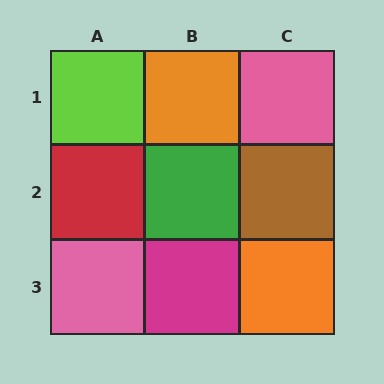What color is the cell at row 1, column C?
Pink.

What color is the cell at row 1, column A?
Lime.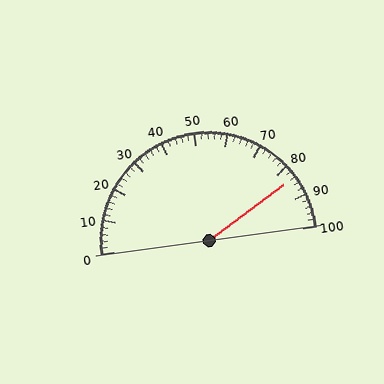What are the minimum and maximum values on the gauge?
The gauge ranges from 0 to 100.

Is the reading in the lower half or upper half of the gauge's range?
The reading is in the upper half of the range (0 to 100).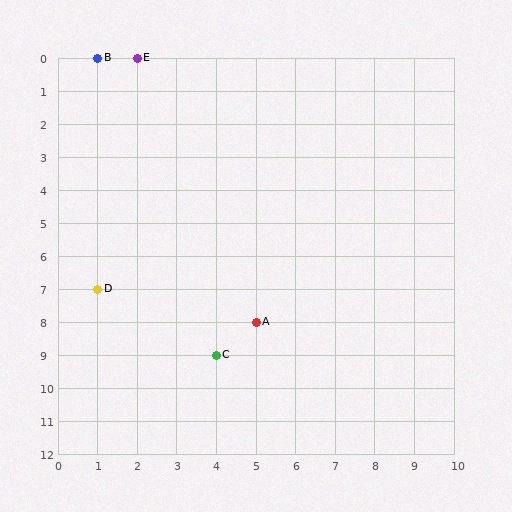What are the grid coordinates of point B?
Point B is at grid coordinates (1, 0).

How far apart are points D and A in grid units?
Points D and A are 4 columns and 1 row apart (about 4.1 grid units diagonally).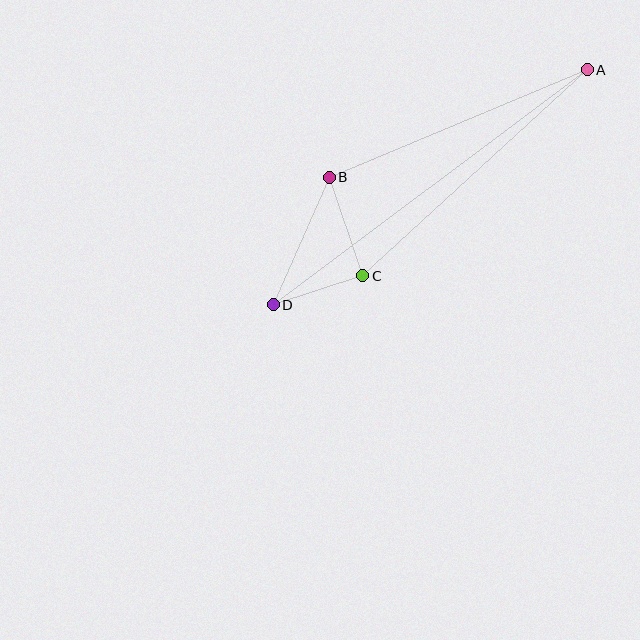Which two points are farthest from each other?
Points A and D are farthest from each other.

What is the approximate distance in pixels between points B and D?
The distance between B and D is approximately 139 pixels.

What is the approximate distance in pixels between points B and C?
The distance between B and C is approximately 104 pixels.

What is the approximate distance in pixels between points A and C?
The distance between A and C is approximately 305 pixels.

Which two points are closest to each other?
Points C and D are closest to each other.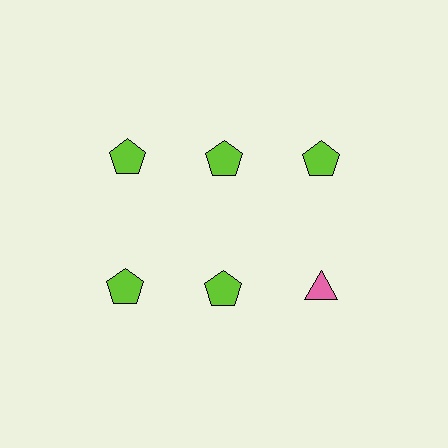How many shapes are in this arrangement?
There are 6 shapes arranged in a grid pattern.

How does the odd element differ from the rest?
It differs in both color (pink instead of lime) and shape (triangle instead of pentagon).